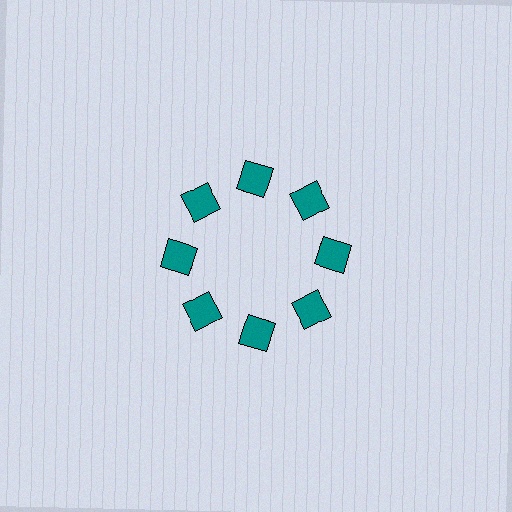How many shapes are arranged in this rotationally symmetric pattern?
There are 8 shapes, arranged in 8 groups of 1.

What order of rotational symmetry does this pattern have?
This pattern has 8-fold rotational symmetry.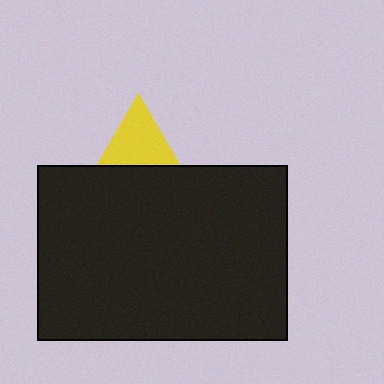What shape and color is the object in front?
The object in front is a black rectangle.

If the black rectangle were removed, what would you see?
You would see the complete yellow triangle.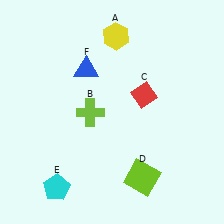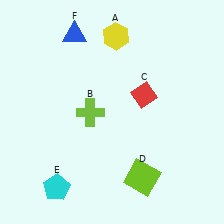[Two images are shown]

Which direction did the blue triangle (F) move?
The blue triangle (F) moved up.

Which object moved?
The blue triangle (F) moved up.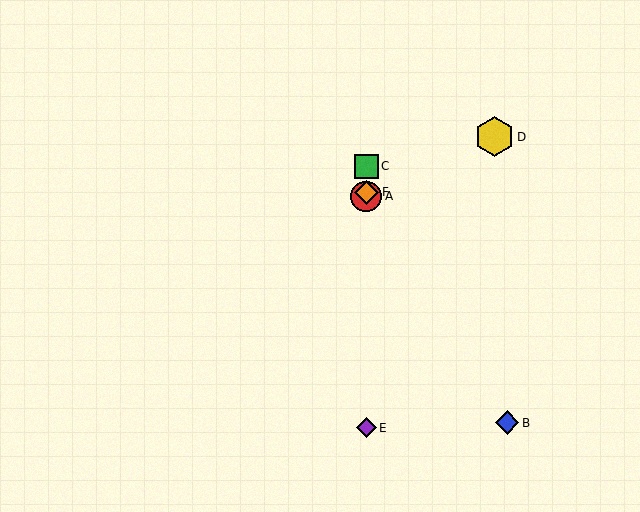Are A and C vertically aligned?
Yes, both are at x≈366.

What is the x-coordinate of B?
Object B is at x≈507.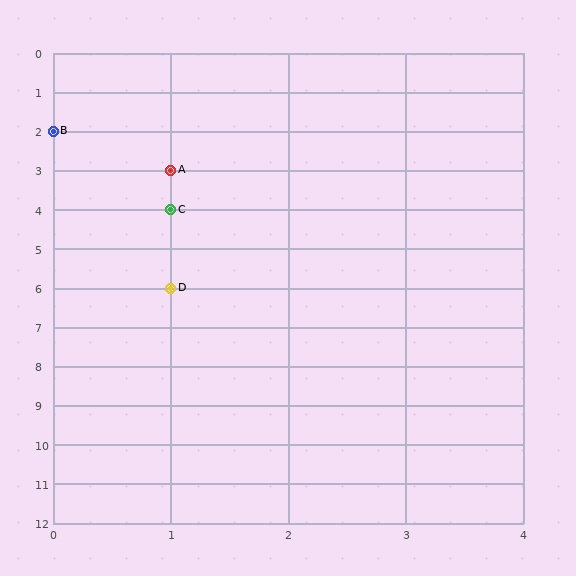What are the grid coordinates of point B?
Point B is at grid coordinates (0, 2).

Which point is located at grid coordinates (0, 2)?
Point B is at (0, 2).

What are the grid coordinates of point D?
Point D is at grid coordinates (1, 6).